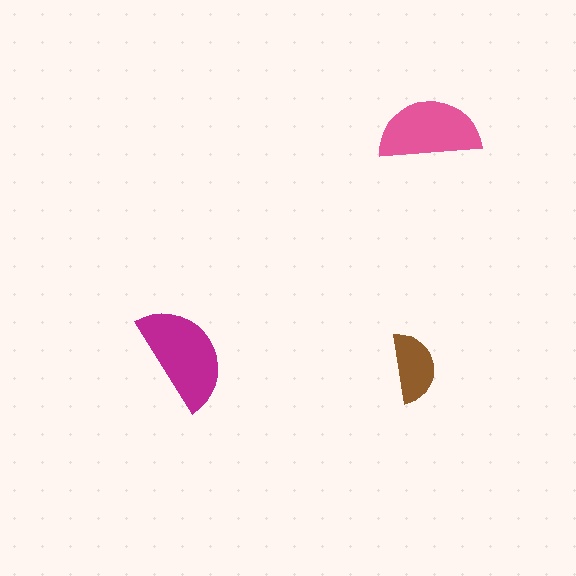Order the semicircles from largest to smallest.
the magenta one, the pink one, the brown one.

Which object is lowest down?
The brown semicircle is bottommost.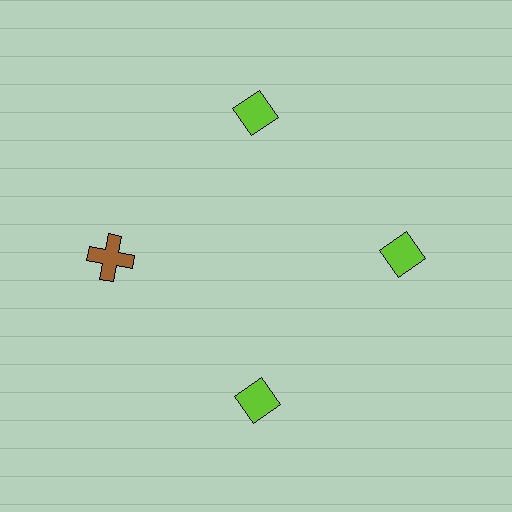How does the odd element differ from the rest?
It differs in both color (brown instead of lime) and shape (cross instead of diamond).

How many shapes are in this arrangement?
There are 4 shapes arranged in a ring pattern.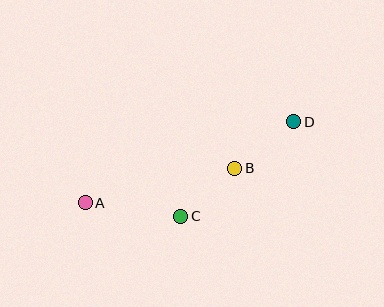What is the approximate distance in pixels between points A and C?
The distance between A and C is approximately 97 pixels.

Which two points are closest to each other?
Points B and C are closest to each other.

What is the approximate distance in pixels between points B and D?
The distance between B and D is approximately 75 pixels.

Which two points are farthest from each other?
Points A and D are farthest from each other.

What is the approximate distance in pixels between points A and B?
The distance between A and B is approximately 154 pixels.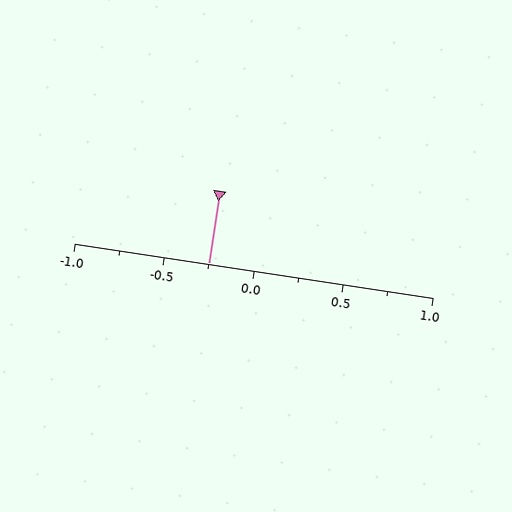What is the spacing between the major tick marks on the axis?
The major ticks are spaced 0.5 apart.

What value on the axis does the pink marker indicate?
The marker indicates approximately -0.25.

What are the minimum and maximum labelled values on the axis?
The axis runs from -1.0 to 1.0.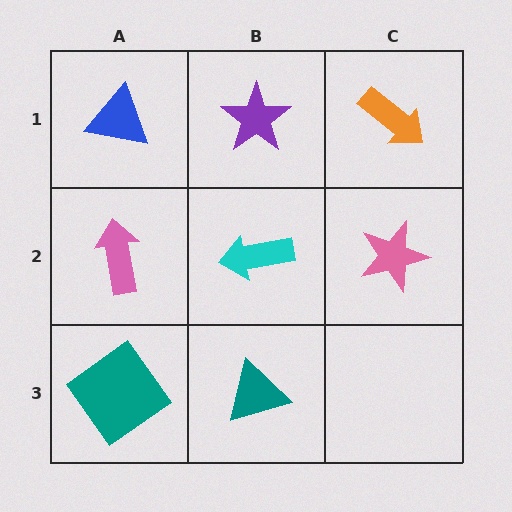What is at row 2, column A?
A pink arrow.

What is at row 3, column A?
A teal diamond.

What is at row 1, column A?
A blue triangle.